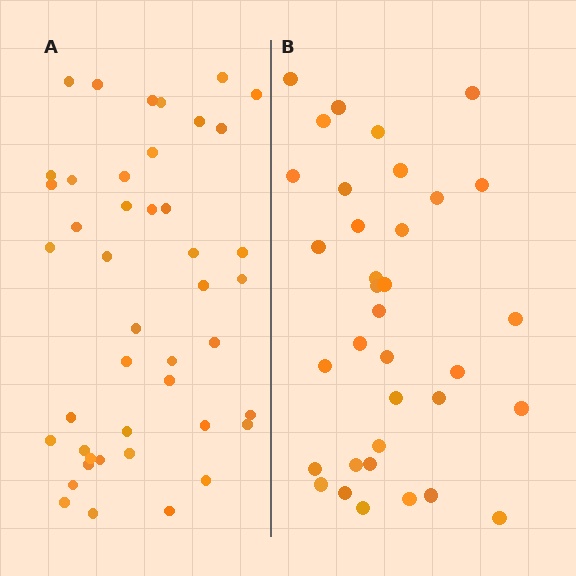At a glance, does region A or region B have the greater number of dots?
Region A (the left region) has more dots.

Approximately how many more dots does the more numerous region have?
Region A has roughly 8 or so more dots than region B.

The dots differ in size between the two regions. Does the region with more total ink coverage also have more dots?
No. Region B has more total ink coverage because its dots are larger, but region A actually contains more individual dots. Total area can be misleading — the number of items is what matters here.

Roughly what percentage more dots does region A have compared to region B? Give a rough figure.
About 25% more.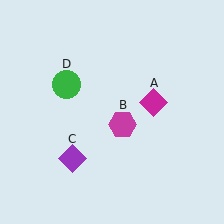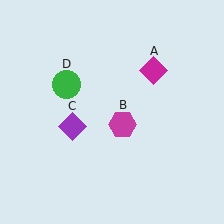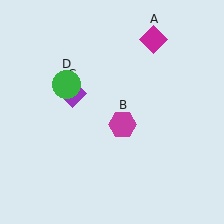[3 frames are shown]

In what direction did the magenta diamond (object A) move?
The magenta diamond (object A) moved up.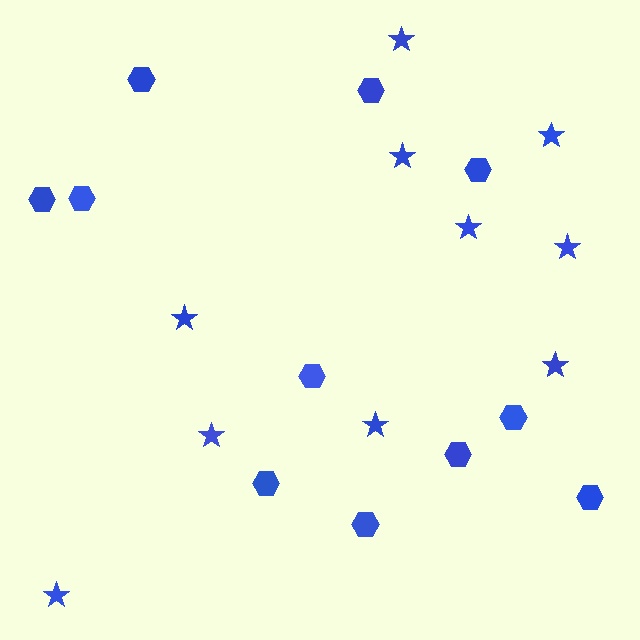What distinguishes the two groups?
There are 2 groups: one group of stars (10) and one group of hexagons (11).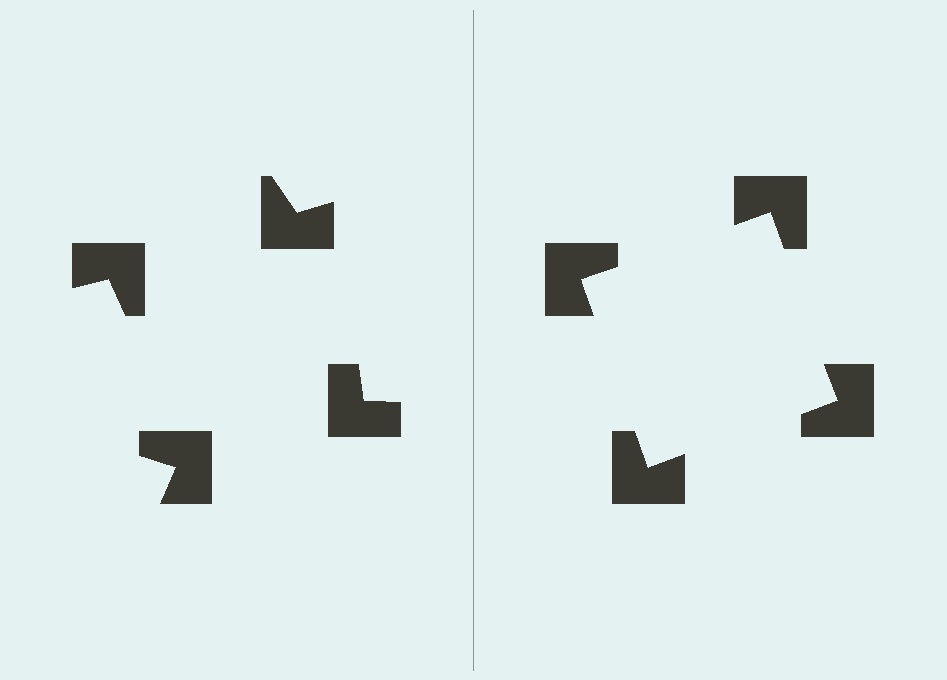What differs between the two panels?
The notched squares are positioned identically on both sides; only the wedge orientations differ. On the right they align to a square; on the left they are misaligned.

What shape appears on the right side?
An illusory square.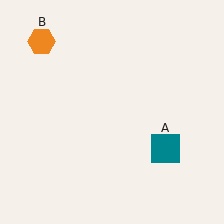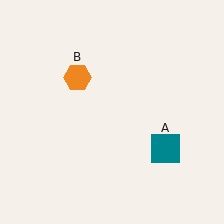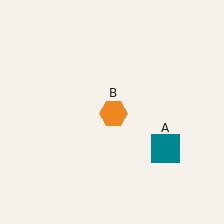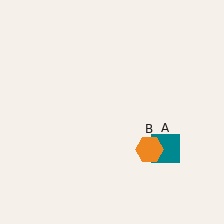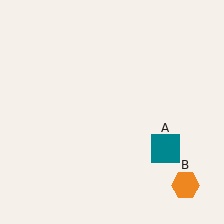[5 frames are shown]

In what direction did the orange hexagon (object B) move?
The orange hexagon (object B) moved down and to the right.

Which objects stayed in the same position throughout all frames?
Teal square (object A) remained stationary.